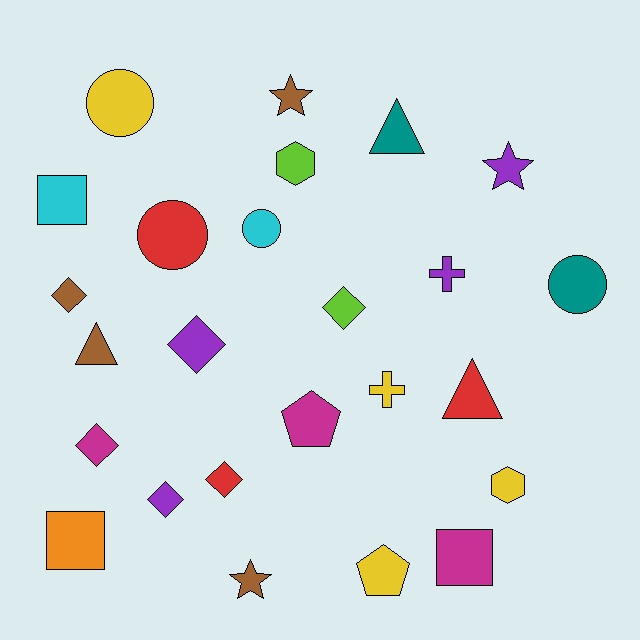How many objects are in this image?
There are 25 objects.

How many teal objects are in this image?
There are 2 teal objects.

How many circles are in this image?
There are 4 circles.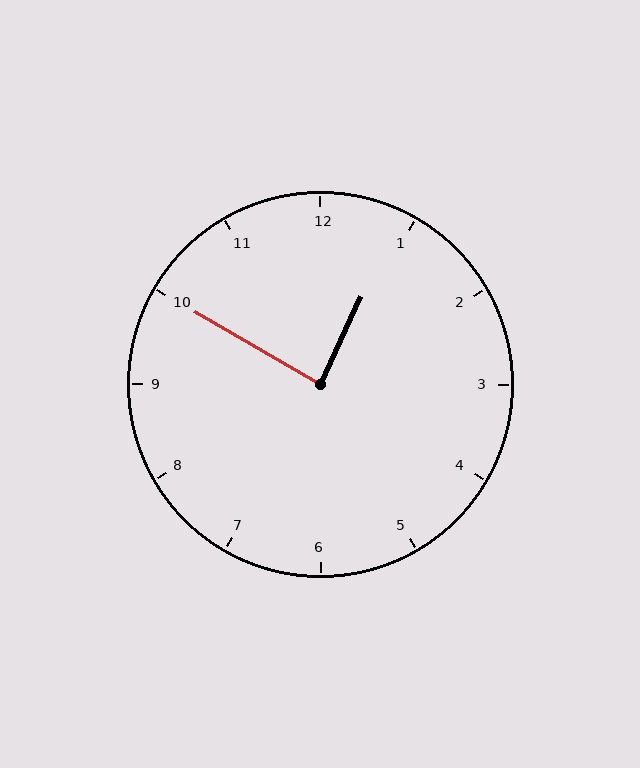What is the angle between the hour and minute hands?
Approximately 85 degrees.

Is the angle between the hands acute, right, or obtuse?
It is right.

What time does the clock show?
12:50.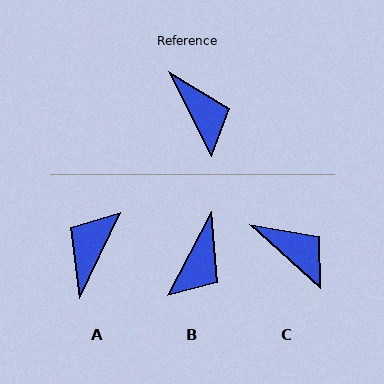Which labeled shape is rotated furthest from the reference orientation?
A, about 128 degrees away.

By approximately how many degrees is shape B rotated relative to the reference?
Approximately 54 degrees clockwise.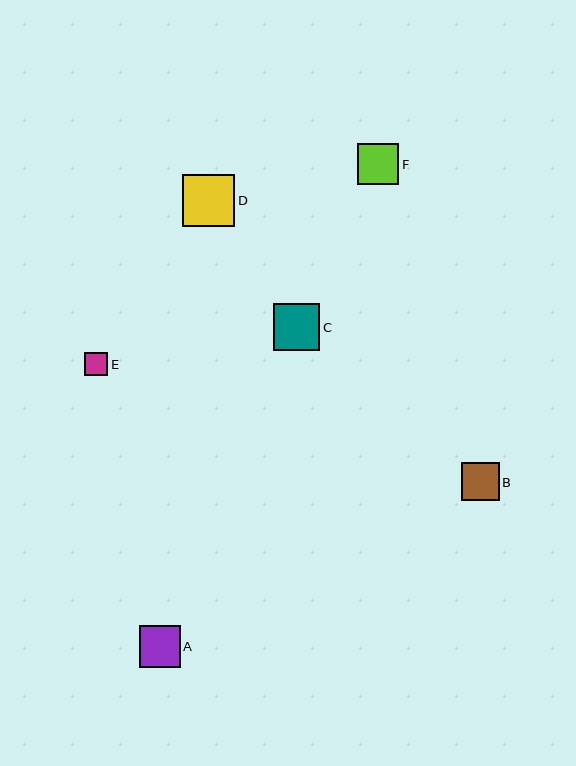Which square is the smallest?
Square E is the smallest with a size of approximately 23 pixels.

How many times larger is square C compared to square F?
Square C is approximately 1.1 times the size of square F.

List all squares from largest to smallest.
From largest to smallest: D, C, A, F, B, E.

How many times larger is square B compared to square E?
Square B is approximately 1.6 times the size of square E.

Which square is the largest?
Square D is the largest with a size of approximately 52 pixels.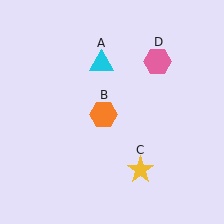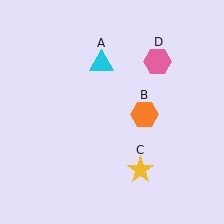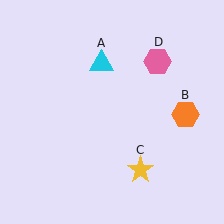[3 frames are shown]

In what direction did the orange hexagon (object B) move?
The orange hexagon (object B) moved right.